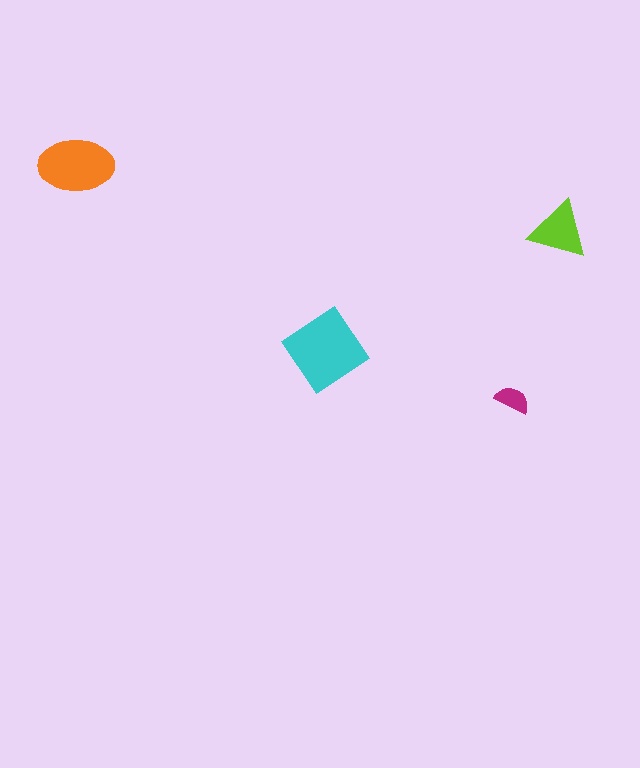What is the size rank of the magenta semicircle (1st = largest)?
4th.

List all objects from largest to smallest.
The cyan diamond, the orange ellipse, the lime triangle, the magenta semicircle.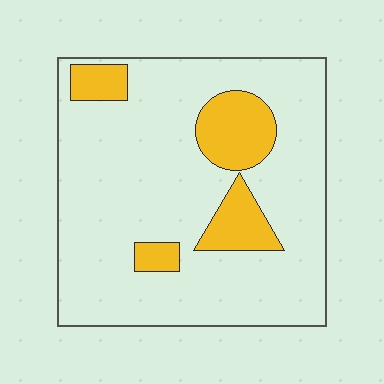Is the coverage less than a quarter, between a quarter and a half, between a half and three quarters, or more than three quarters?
Less than a quarter.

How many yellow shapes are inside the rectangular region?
4.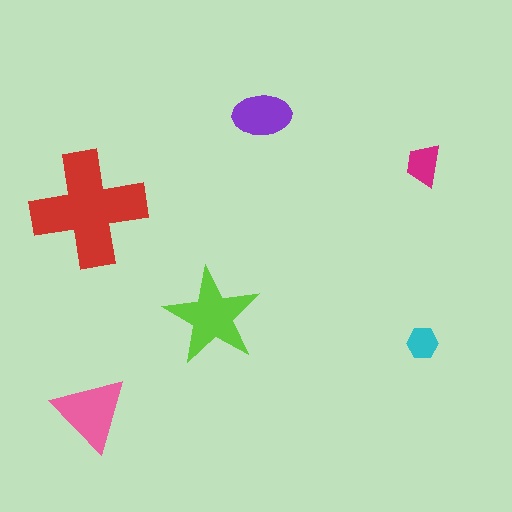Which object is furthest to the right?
The cyan hexagon is rightmost.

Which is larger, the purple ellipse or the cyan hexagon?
The purple ellipse.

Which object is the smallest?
The cyan hexagon.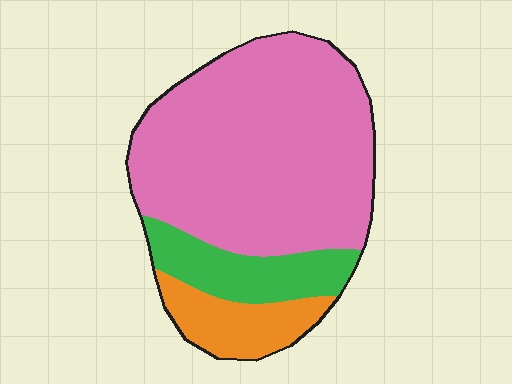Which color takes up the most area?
Pink, at roughly 70%.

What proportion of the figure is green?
Green covers 16% of the figure.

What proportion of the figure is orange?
Orange covers about 15% of the figure.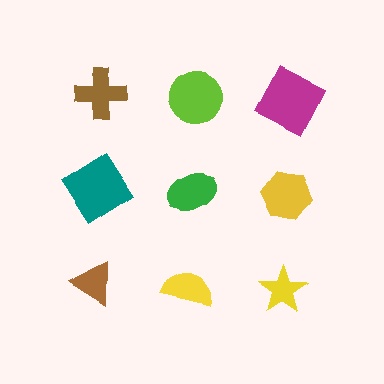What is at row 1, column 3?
A magenta square.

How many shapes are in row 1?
3 shapes.